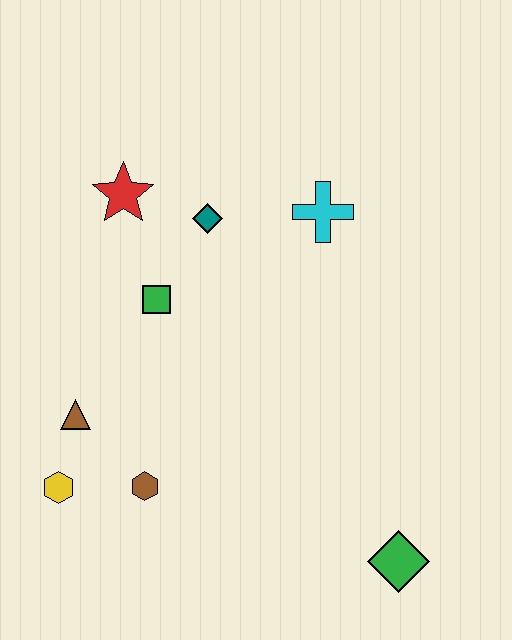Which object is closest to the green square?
The teal diamond is closest to the green square.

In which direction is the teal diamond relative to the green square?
The teal diamond is above the green square.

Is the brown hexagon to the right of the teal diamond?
No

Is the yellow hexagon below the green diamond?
No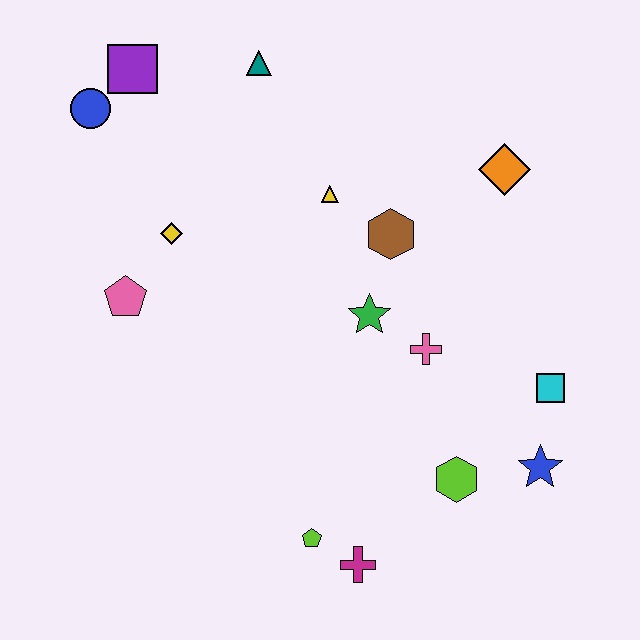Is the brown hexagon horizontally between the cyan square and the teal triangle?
Yes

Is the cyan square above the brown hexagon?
No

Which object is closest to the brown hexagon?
The yellow triangle is closest to the brown hexagon.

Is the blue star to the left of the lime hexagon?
No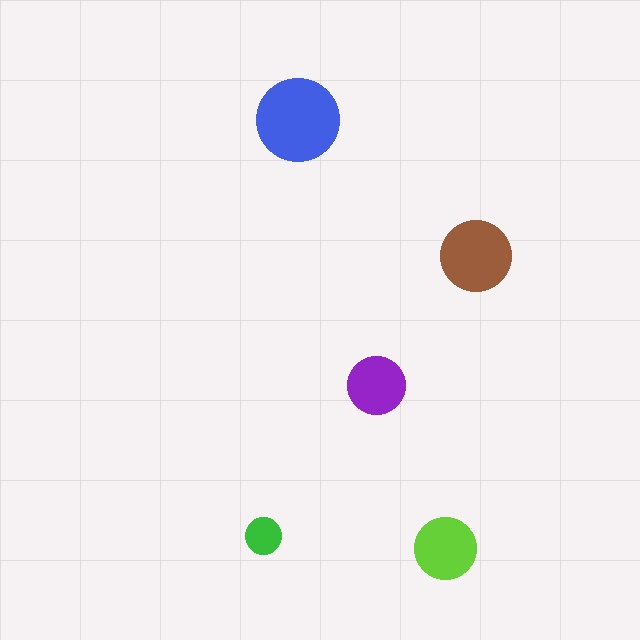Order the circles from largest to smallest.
the blue one, the brown one, the lime one, the purple one, the green one.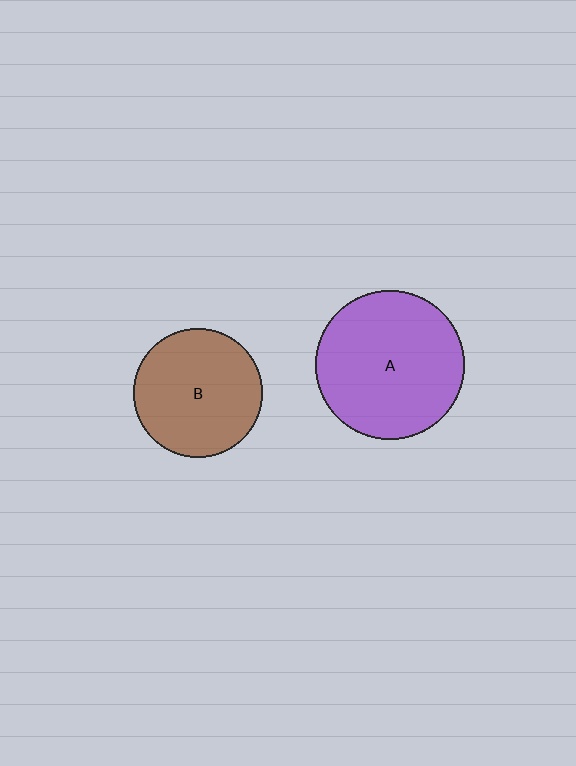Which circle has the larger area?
Circle A (purple).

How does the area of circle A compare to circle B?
Approximately 1.3 times.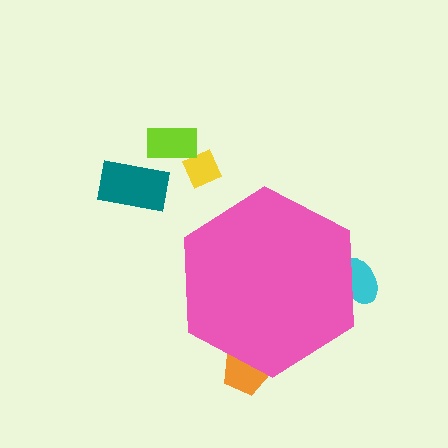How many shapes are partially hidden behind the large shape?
2 shapes are partially hidden.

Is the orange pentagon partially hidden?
Yes, the orange pentagon is partially hidden behind the pink hexagon.